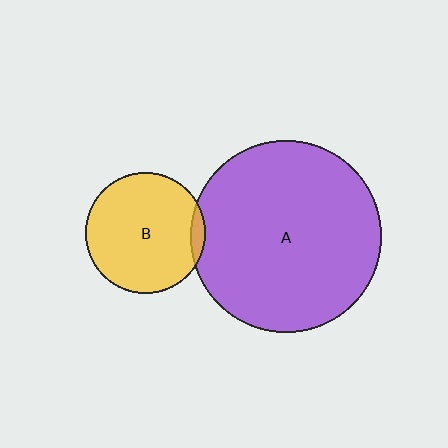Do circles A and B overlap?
Yes.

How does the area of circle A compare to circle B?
Approximately 2.5 times.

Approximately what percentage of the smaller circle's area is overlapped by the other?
Approximately 5%.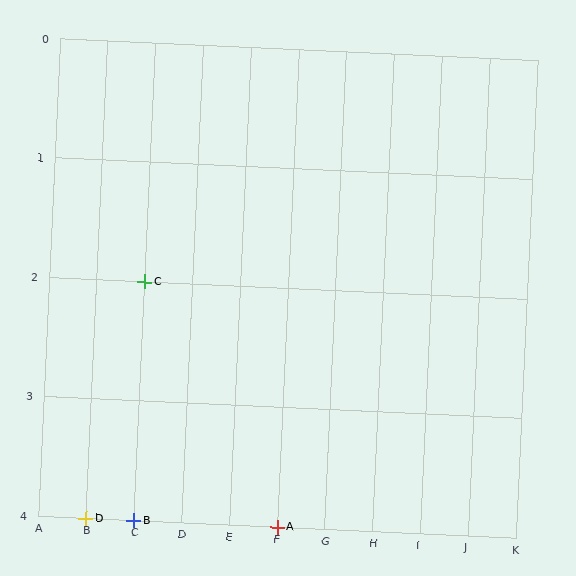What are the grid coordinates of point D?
Point D is at grid coordinates (B, 4).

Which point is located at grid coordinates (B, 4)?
Point D is at (B, 4).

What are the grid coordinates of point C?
Point C is at grid coordinates (C, 2).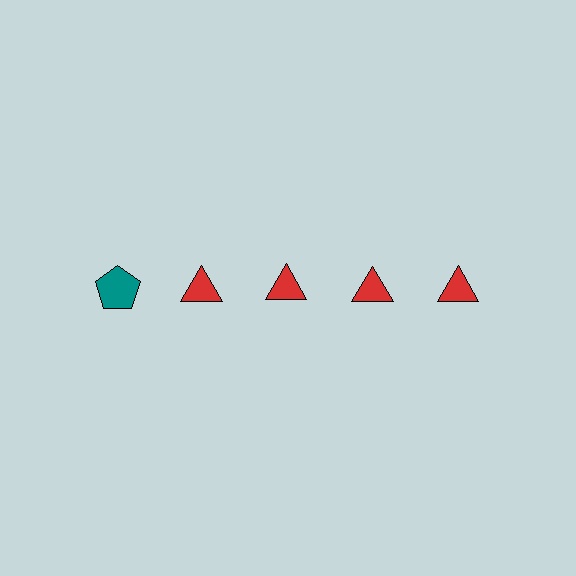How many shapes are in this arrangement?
There are 5 shapes arranged in a grid pattern.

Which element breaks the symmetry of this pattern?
The teal pentagon in the top row, leftmost column breaks the symmetry. All other shapes are red triangles.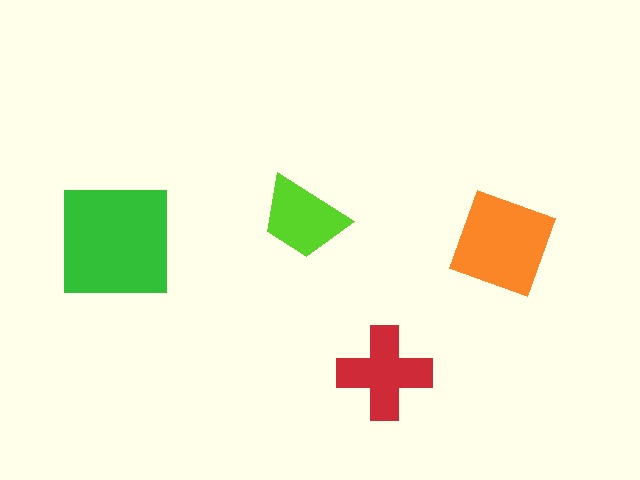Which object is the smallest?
The lime trapezoid.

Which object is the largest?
The green square.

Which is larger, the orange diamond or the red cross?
The orange diamond.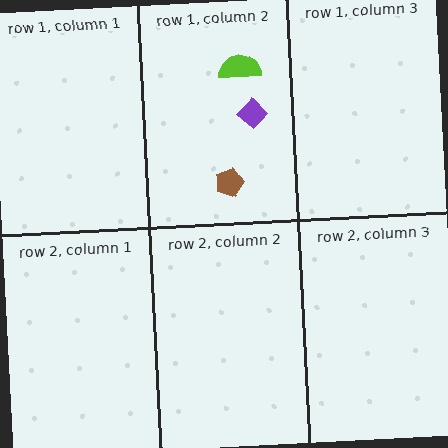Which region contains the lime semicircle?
The row 1, column 2 region.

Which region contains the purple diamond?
The row 1, column 2 region.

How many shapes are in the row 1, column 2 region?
3.